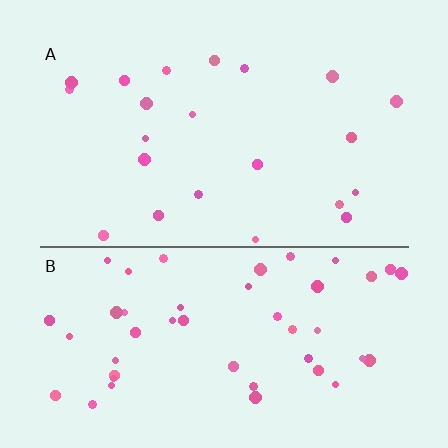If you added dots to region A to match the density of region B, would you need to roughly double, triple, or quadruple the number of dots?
Approximately double.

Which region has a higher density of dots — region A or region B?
B (the bottom).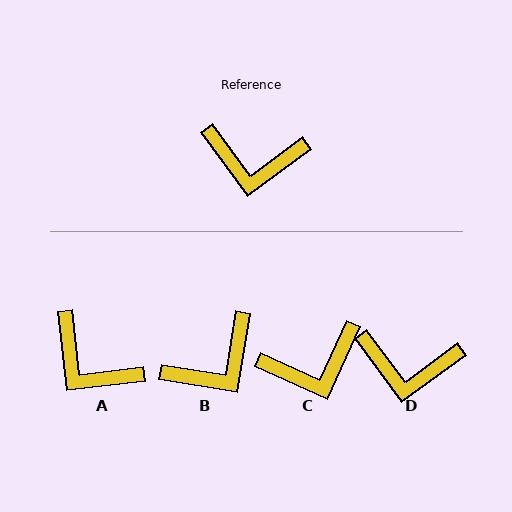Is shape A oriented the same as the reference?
No, it is off by about 30 degrees.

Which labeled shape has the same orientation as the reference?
D.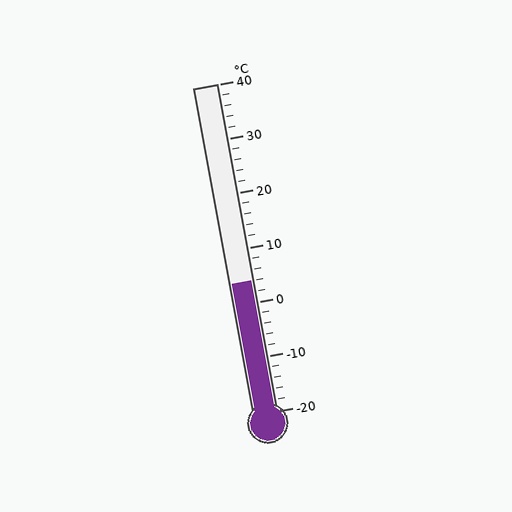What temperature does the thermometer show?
The thermometer shows approximately 4°C.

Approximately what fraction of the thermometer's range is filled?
The thermometer is filled to approximately 40% of its range.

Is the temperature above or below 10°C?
The temperature is below 10°C.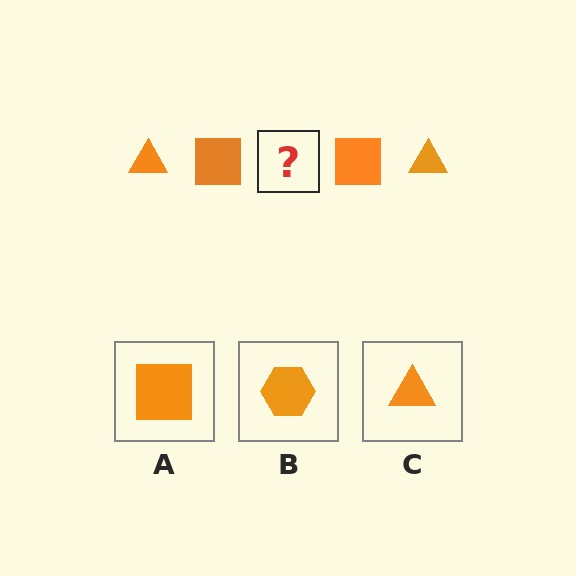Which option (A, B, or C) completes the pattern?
C.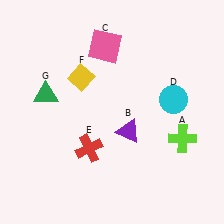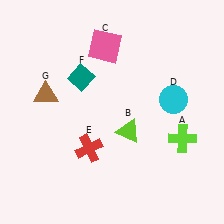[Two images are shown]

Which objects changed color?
B changed from purple to lime. F changed from yellow to teal. G changed from green to brown.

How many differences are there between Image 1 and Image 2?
There are 3 differences between the two images.